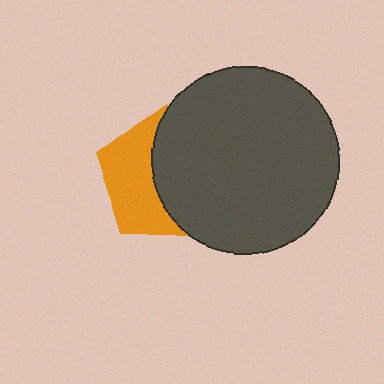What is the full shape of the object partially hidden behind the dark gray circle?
The partially hidden object is an orange pentagon.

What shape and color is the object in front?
The object in front is a dark gray circle.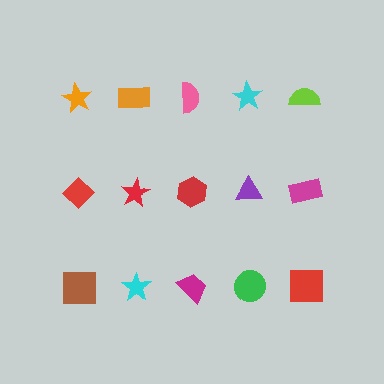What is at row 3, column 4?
A green circle.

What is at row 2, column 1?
A red diamond.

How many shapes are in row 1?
5 shapes.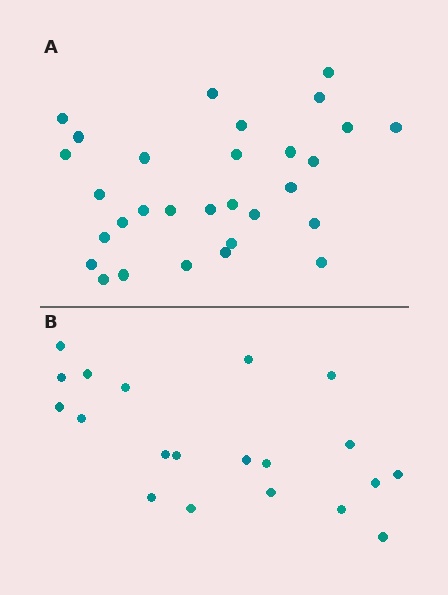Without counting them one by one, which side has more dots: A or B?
Region A (the top region) has more dots.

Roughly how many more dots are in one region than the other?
Region A has roughly 10 or so more dots than region B.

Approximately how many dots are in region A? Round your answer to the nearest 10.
About 30 dots.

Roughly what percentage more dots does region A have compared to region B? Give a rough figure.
About 50% more.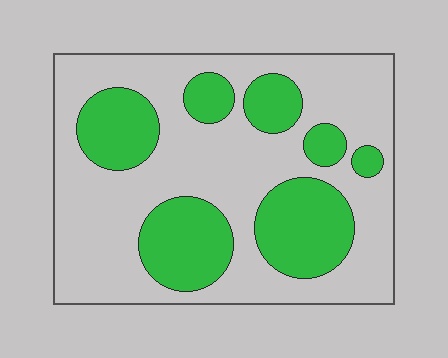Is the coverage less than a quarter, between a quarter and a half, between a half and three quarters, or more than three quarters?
Between a quarter and a half.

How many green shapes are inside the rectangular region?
7.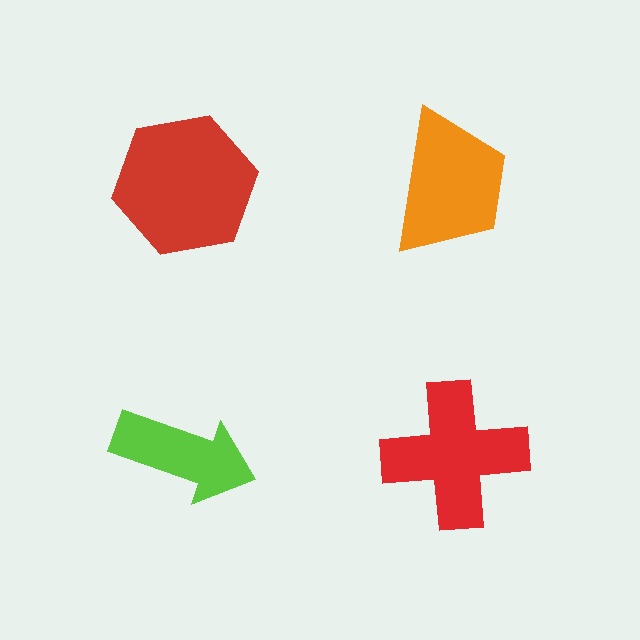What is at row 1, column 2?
An orange trapezoid.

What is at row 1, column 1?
A red hexagon.